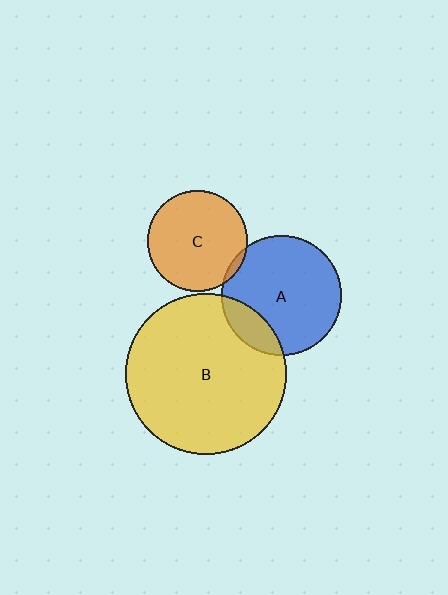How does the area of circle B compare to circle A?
Approximately 1.8 times.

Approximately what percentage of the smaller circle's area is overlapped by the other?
Approximately 15%.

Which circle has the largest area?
Circle B (yellow).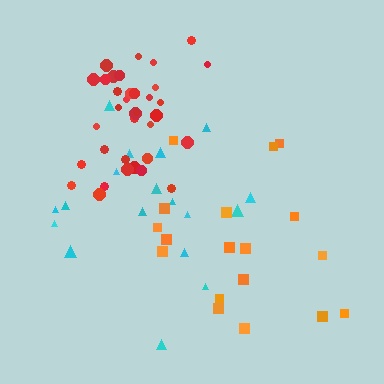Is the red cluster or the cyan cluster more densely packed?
Red.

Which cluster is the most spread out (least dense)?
Orange.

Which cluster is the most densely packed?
Red.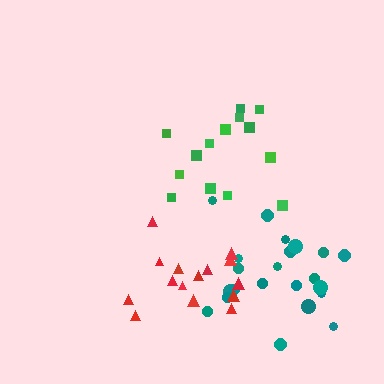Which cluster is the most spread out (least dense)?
Red.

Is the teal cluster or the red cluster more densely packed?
Teal.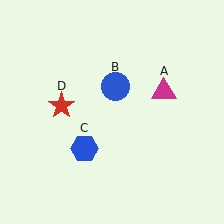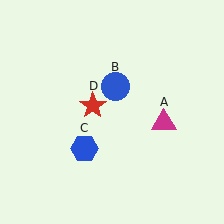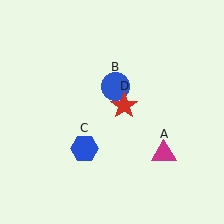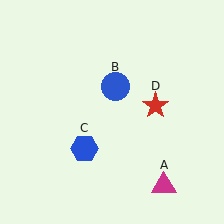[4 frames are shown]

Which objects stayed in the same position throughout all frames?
Blue circle (object B) and blue hexagon (object C) remained stationary.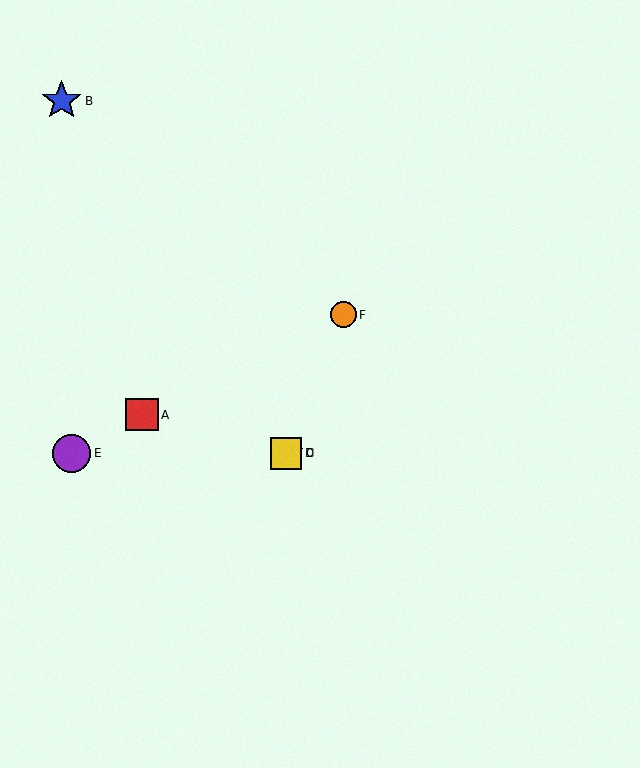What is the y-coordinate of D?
Object D is at y≈453.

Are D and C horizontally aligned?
Yes, both are at y≈453.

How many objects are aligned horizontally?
3 objects (C, D, E) are aligned horizontally.